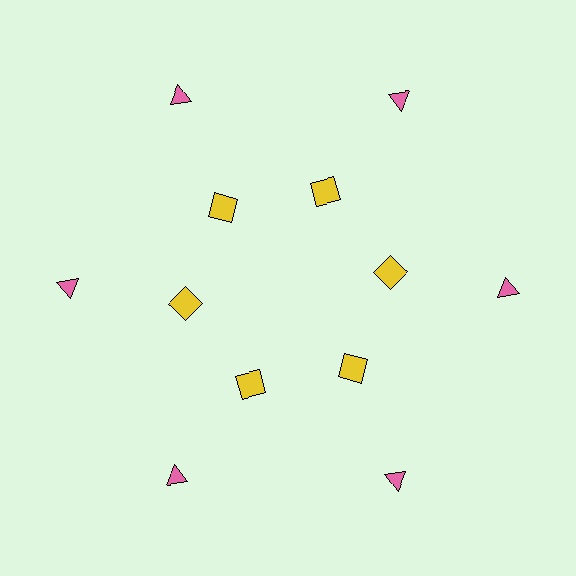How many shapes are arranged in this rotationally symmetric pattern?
There are 12 shapes, arranged in 6 groups of 2.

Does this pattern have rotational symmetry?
Yes, this pattern has 6-fold rotational symmetry. It looks the same after rotating 60 degrees around the center.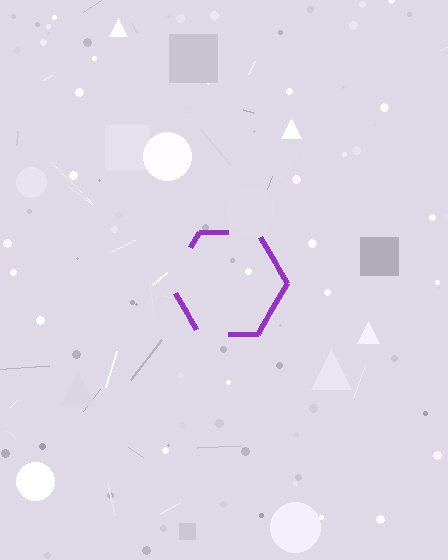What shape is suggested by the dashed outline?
The dashed outline suggests a hexagon.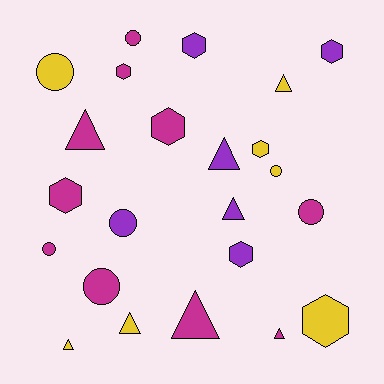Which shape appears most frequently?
Hexagon, with 8 objects.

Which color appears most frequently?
Magenta, with 10 objects.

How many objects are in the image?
There are 23 objects.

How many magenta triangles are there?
There are 3 magenta triangles.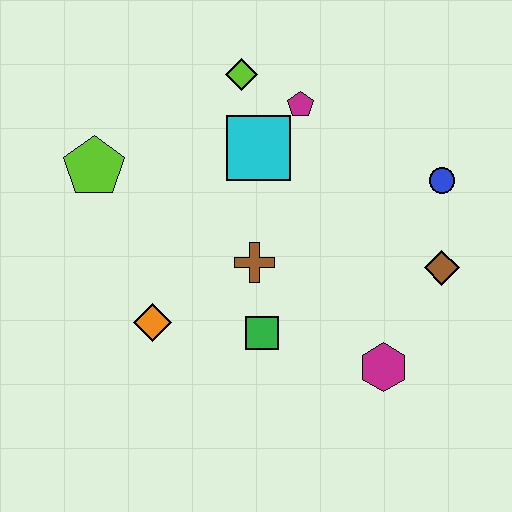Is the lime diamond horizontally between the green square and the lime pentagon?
Yes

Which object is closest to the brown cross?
The green square is closest to the brown cross.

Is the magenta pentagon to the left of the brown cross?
No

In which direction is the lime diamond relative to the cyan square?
The lime diamond is above the cyan square.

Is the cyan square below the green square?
No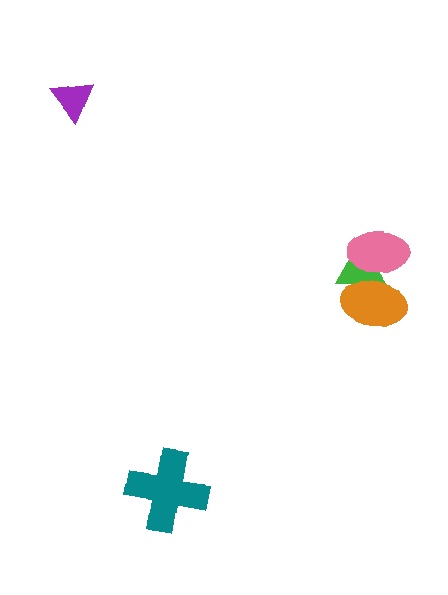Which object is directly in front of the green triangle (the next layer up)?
The pink ellipse is directly in front of the green triangle.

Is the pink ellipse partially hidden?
Yes, it is partially covered by another shape.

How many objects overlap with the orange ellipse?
2 objects overlap with the orange ellipse.